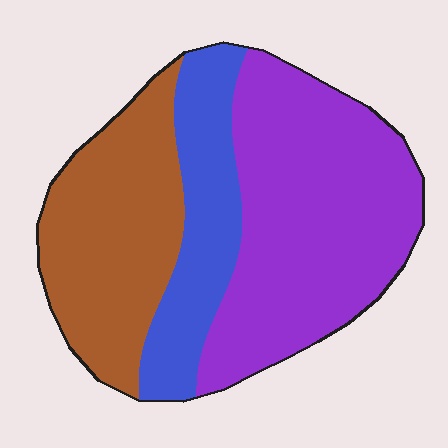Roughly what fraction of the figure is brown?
Brown takes up between a sixth and a third of the figure.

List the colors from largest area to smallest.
From largest to smallest: purple, brown, blue.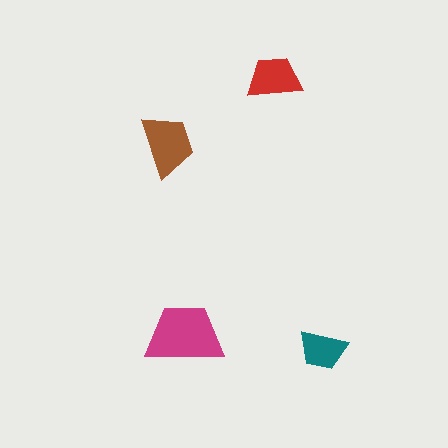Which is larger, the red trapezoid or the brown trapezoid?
The brown one.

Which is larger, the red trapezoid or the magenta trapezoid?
The magenta one.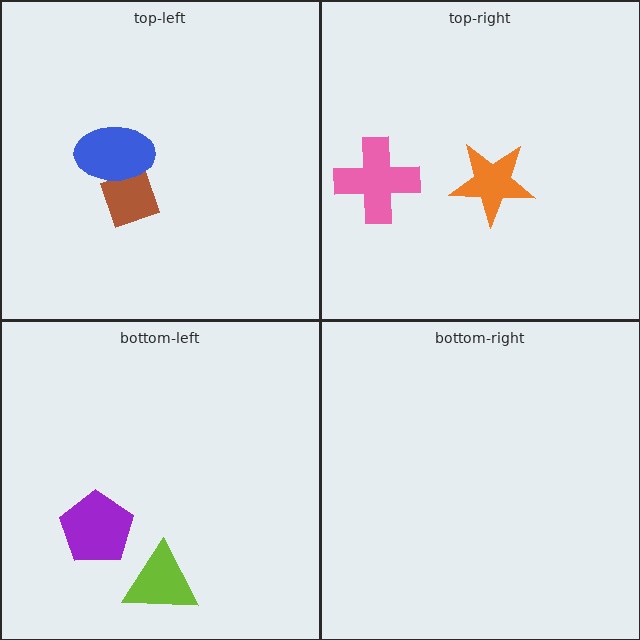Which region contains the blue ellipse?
The top-left region.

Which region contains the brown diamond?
The top-left region.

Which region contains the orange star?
The top-right region.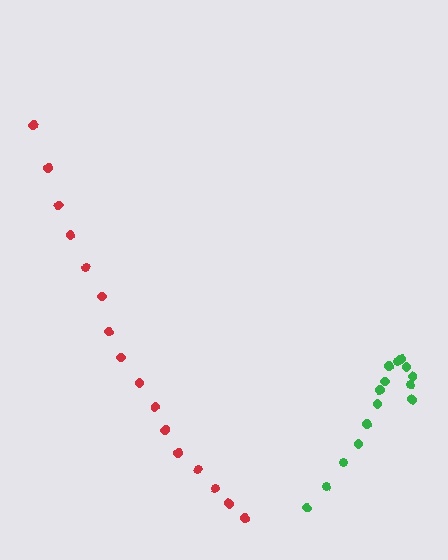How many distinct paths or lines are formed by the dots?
There are 2 distinct paths.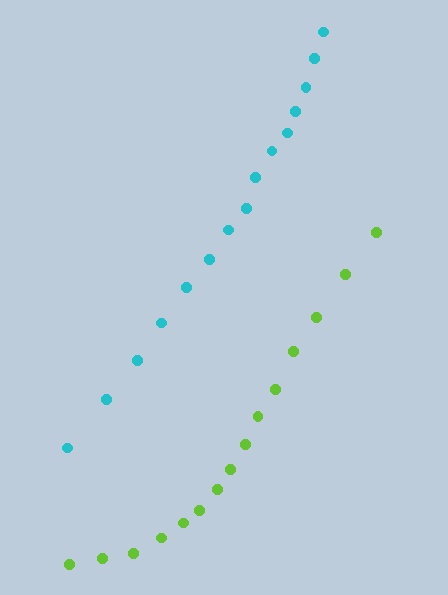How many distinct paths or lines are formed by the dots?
There are 2 distinct paths.